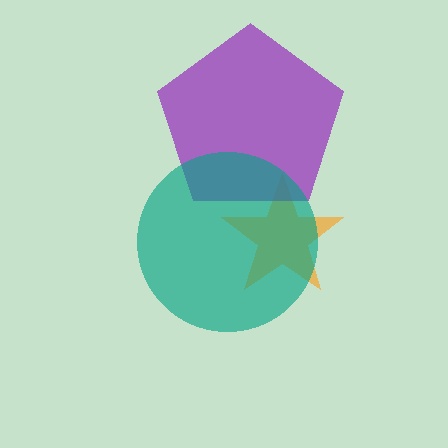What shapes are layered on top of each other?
The layered shapes are: an orange star, a purple pentagon, a teal circle.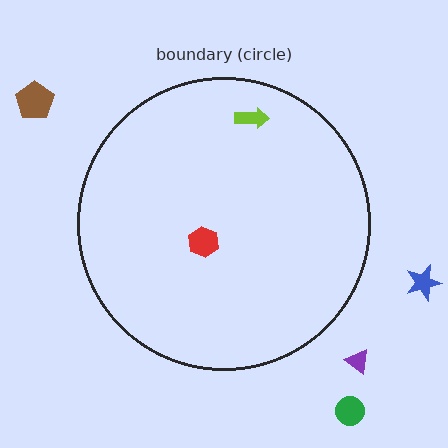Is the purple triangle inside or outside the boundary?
Outside.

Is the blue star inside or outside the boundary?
Outside.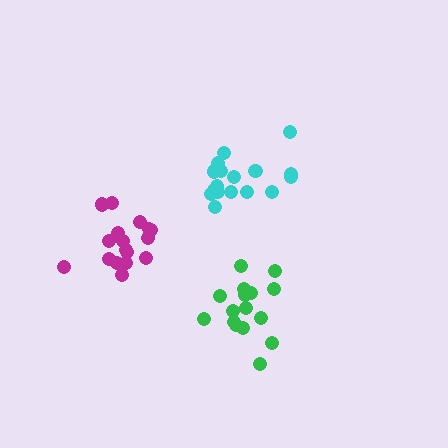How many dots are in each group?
Group 1: 17 dots, Group 2: 17 dots, Group 3: 16 dots (50 total).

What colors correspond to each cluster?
The clusters are colored: magenta, cyan, green.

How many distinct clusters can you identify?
There are 3 distinct clusters.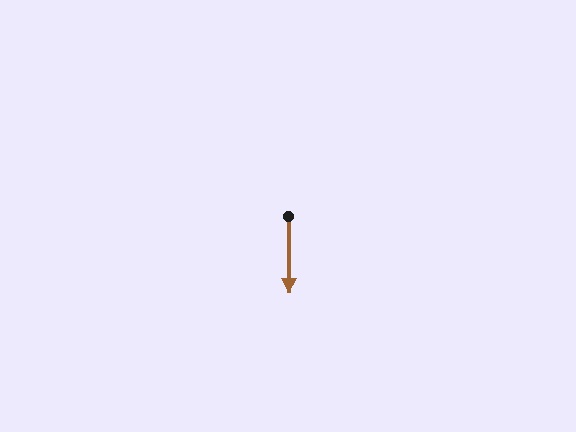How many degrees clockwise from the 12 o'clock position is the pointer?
Approximately 179 degrees.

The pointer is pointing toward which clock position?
Roughly 6 o'clock.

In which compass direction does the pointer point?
South.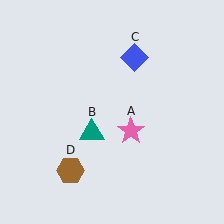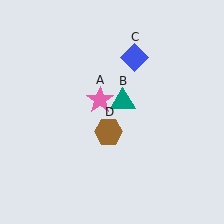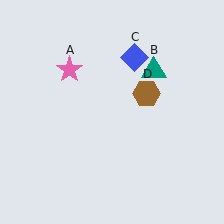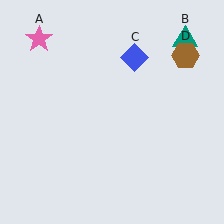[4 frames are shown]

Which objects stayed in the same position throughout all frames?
Blue diamond (object C) remained stationary.